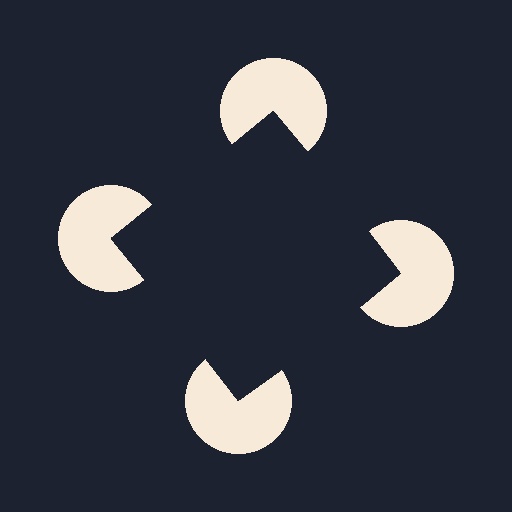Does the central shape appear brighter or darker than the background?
It typically appears slightly darker than the background, even though no actual brightness change is drawn.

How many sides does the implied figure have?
4 sides.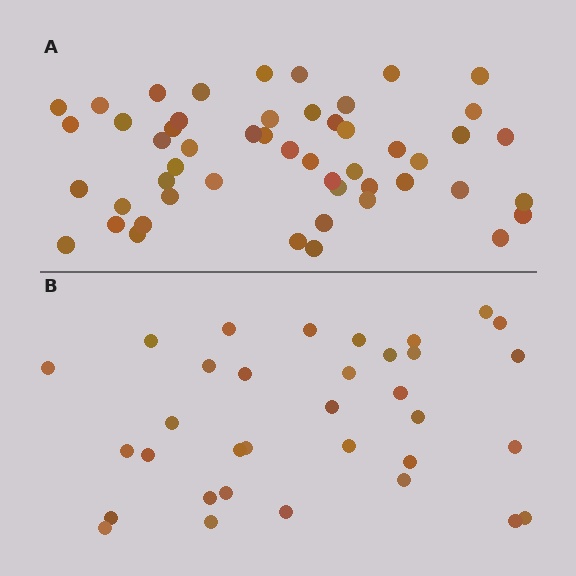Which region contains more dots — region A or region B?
Region A (the top region) has more dots.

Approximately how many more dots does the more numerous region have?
Region A has approximately 15 more dots than region B.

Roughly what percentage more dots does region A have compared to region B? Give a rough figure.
About 50% more.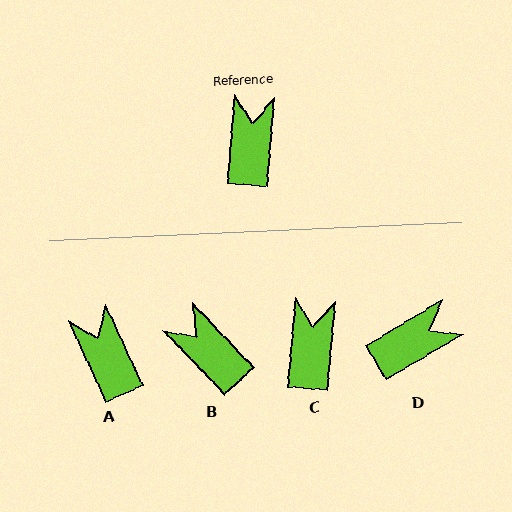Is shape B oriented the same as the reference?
No, it is off by about 48 degrees.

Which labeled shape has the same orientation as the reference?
C.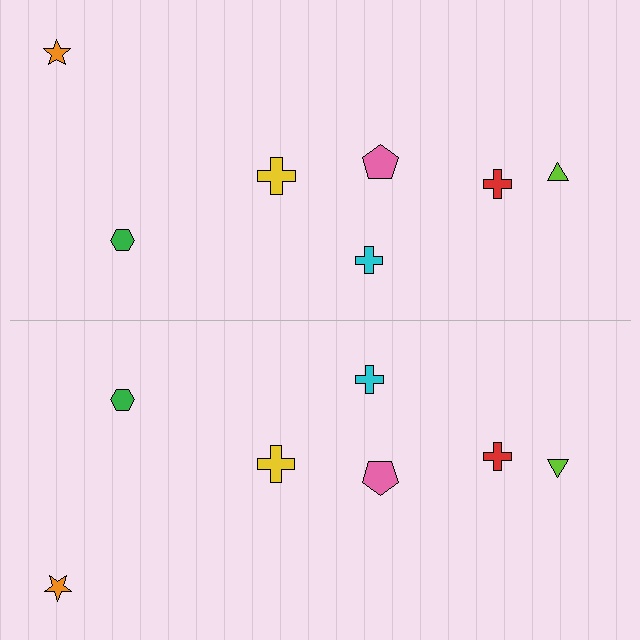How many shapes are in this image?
There are 14 shapes in this image.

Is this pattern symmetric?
Yes, this pattern has bilateral (reflection) symmetry.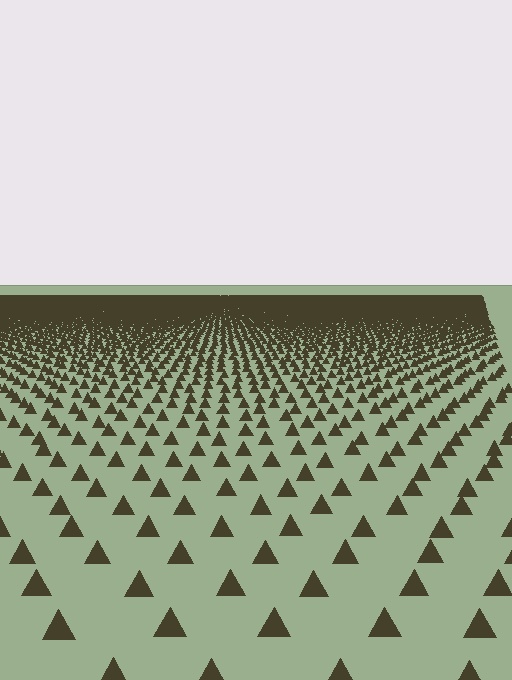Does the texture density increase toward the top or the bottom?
Density increases toward the top.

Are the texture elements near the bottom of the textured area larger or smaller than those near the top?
Larger. Near the bottom, elements are closer to the viewer and appear at a bigger on-screen size.